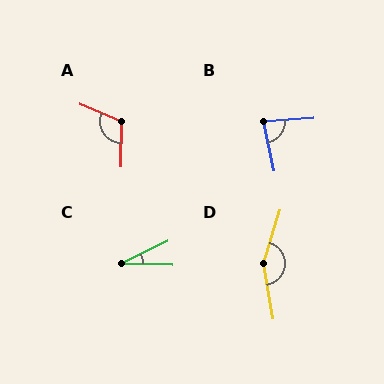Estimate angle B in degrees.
Approximately 82 degrees.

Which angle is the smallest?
C, at approximately 28 degrees.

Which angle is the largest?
D, at approximately 154 degrees.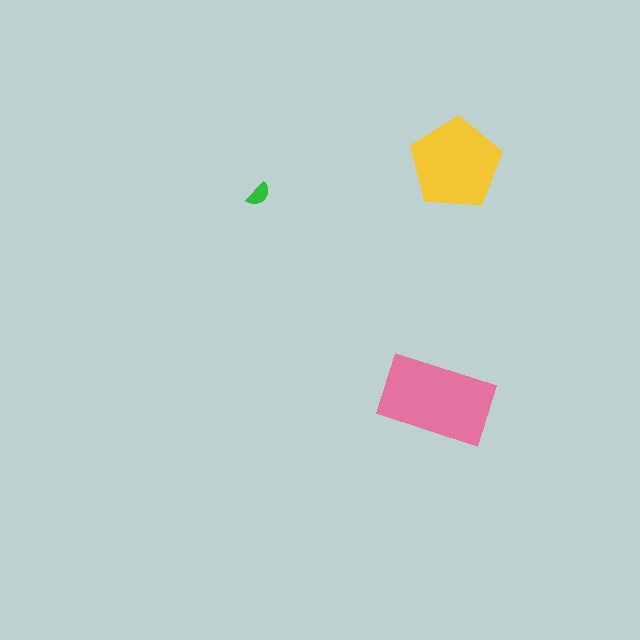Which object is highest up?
The yellow pentagon is topmost.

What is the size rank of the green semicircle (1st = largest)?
3rd.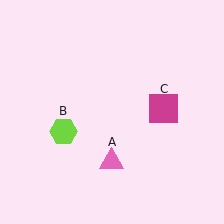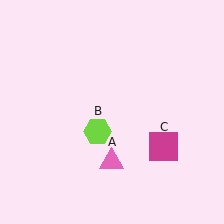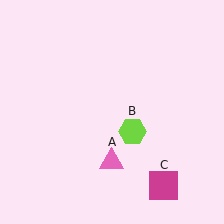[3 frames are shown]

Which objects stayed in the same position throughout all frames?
Pink triangle (object A) remained stationary.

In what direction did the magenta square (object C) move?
The magenta square (object C) moved down.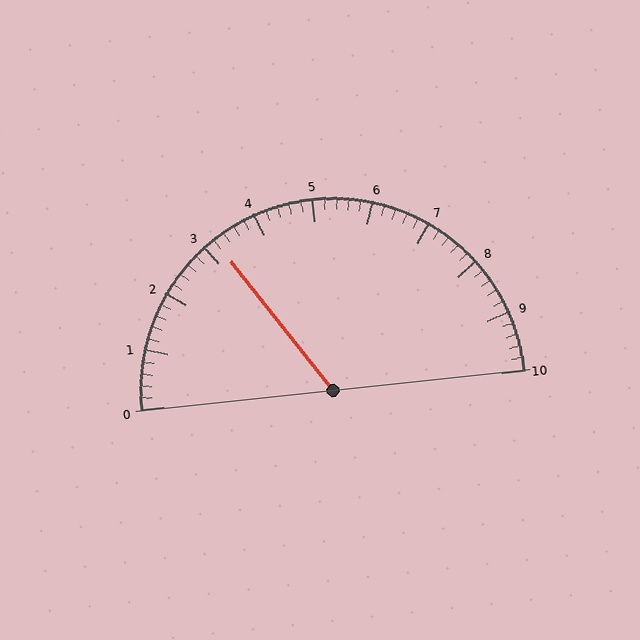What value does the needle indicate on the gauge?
The needle indicates approximately 3.2.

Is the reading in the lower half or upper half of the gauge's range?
The reading is in the lower half of the range (0 to 10).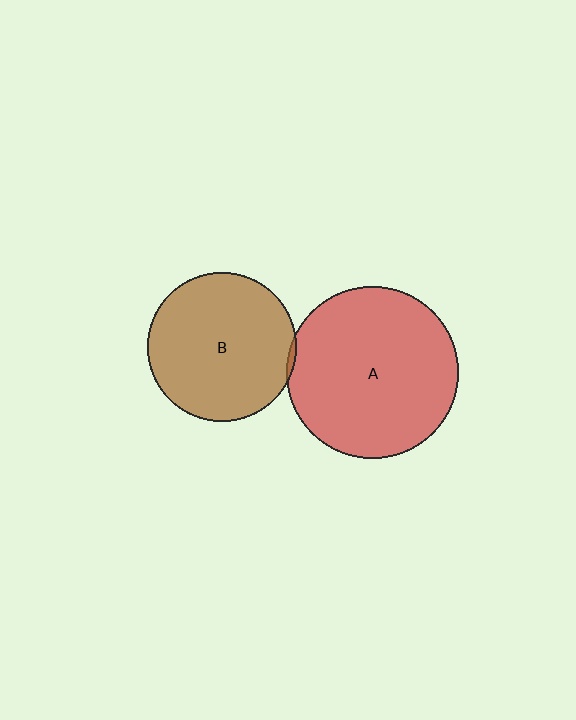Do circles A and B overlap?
Yes.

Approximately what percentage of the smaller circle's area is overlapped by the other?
Approximately 5%.